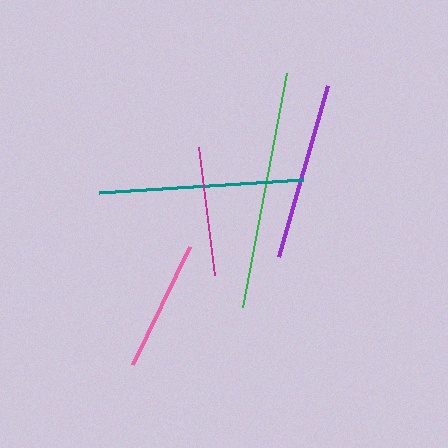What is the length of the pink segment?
The pink segment is approximately 131 pixels long.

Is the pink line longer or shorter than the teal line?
The teal line is longer than the pink line.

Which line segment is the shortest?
The magenta line is the shortest at approximately 130 pixels.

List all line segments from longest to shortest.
From longest to shortest: green, teal, purple, pink, magenta.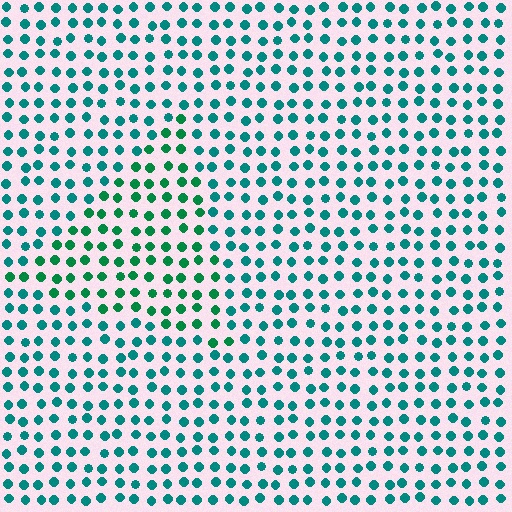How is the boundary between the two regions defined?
The boundary is defined purely by a slight shift in hue (about 28 degrees). Spacing, size, and orientation are identical on both sides.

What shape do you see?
I see a triangle.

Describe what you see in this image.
The image is filled with small teal elements in a uniform arrangement. A triangle-shaped region is visible where the elements are tinted to a slightly different hue, forming a subtle color boundary.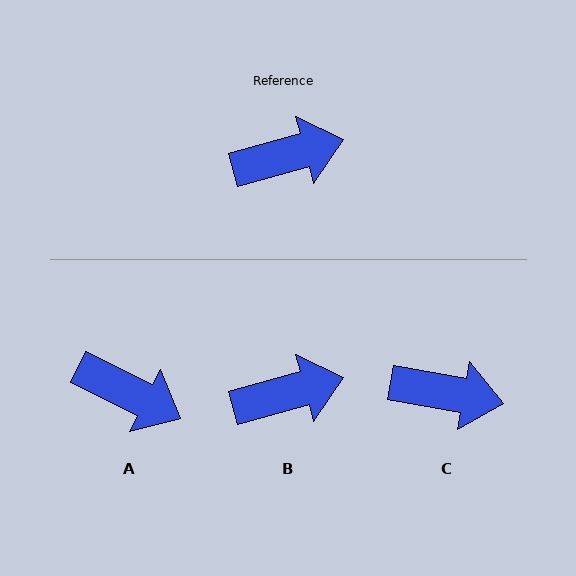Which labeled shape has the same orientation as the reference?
B.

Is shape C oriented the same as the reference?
No, it is off by about 26 degrees.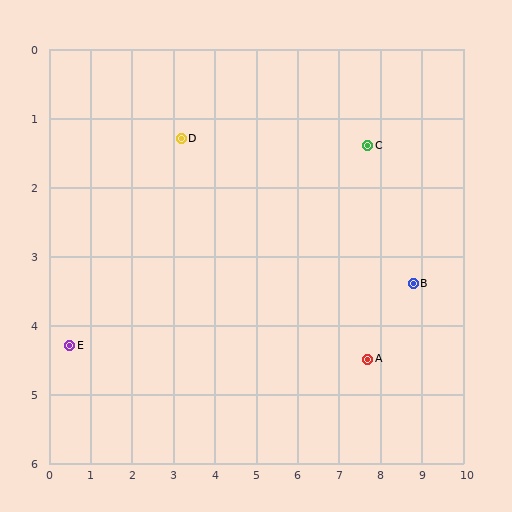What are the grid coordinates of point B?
Point B is at approximately (8.8, 3.4).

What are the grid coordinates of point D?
Point D is at approximately (3.2, 1.3).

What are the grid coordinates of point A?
Point A is at approximately (7.7, 4.5).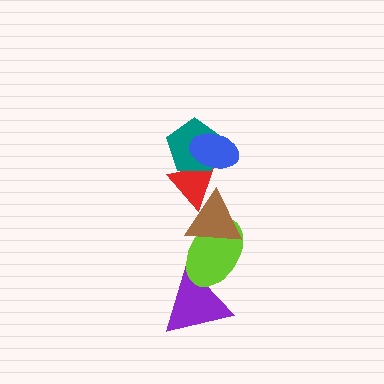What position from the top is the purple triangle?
The purple triangle is 6th from the top.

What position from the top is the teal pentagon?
The teal pentagon is 2nd from the top.